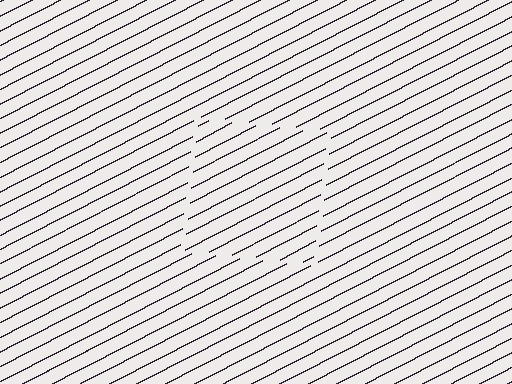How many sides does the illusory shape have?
4 sides — the line-ends trace a square.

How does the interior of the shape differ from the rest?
The interior of the shape contains the same grating, shifted by half a period — the contour is defined by the phase discontinuity where line-ends from the inner and outer gratings abut.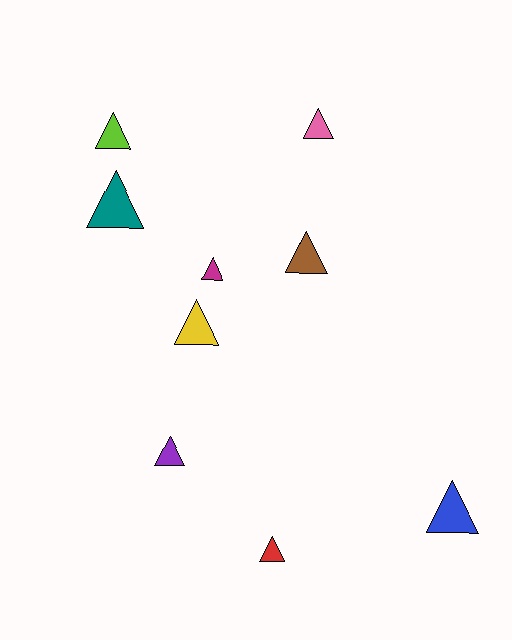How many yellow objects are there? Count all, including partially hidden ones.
There is 1 yellow object.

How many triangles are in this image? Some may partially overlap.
There are 9 triangles.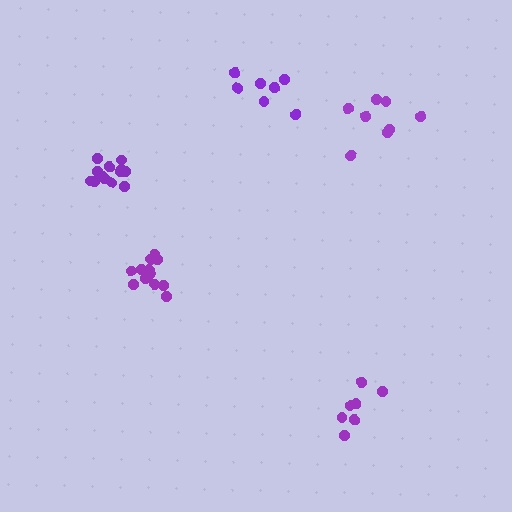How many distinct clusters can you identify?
There are 5 distinct clusters.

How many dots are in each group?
Group 1: 7 dots, Group 2: 13 dots, Group 3: 7 dots, Group 4: 13 dots, Group 5: 8 dots (48 total).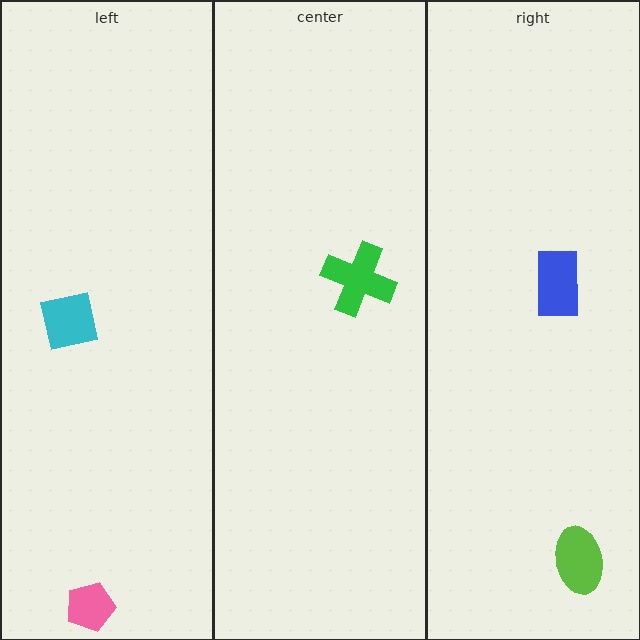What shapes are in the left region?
The cyan square, the pink pentagon.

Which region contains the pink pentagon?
The left region.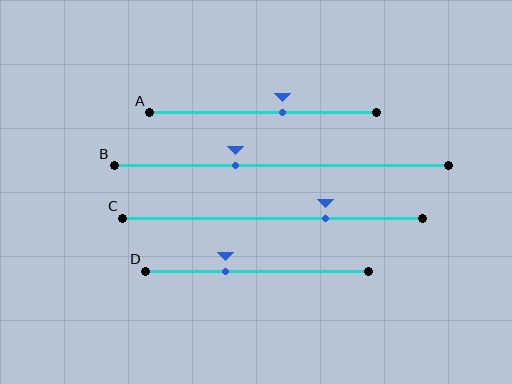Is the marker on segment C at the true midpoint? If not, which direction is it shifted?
No, the marker on segment C is shifted to the right by about 18% of the segment length.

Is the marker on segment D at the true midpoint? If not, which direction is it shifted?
No, the marker on segment D is shifted to the left by about 14% of the segment length.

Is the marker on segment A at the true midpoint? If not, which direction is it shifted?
No, the marker on segment A is shifted to the right by about 8% of the segment length.